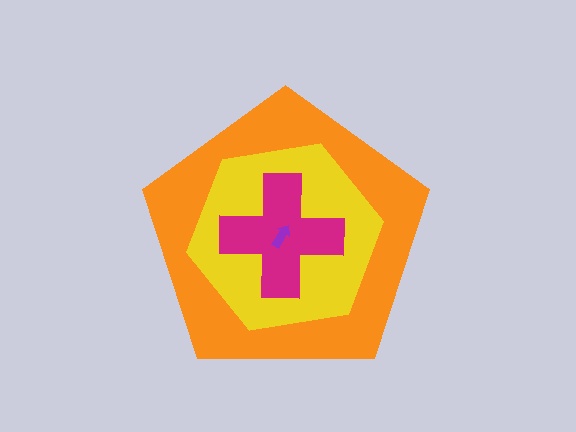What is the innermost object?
The purple arrow.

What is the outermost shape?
The orange pentagon.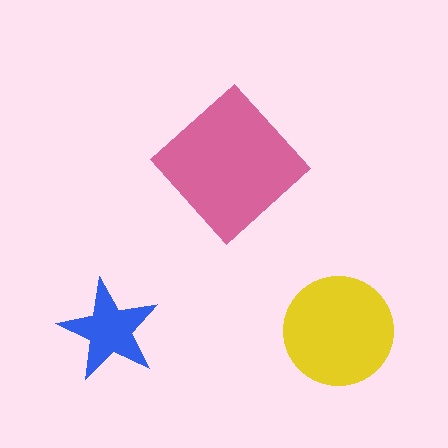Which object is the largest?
The pink diamond.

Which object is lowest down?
The yellow circle is bottommost.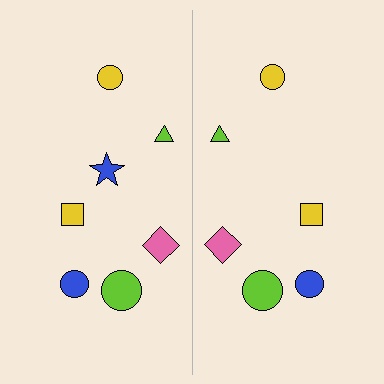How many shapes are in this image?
There are 13 shapes in this image.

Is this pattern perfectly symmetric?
No, the pattern is not perfectly symmetric. A blue star is missing from the right side.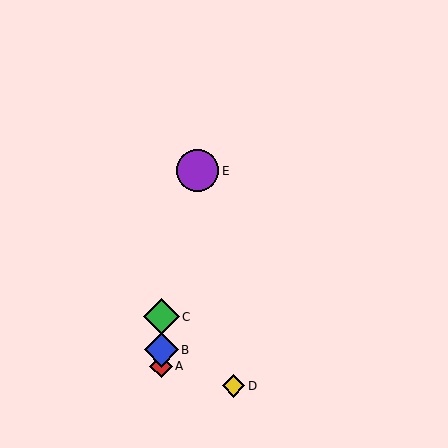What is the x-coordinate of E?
Object E is at x≈198.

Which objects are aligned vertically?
Objects A, B, C are aligned vertically.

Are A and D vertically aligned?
No, A is at x≈161 and D is at x≈233.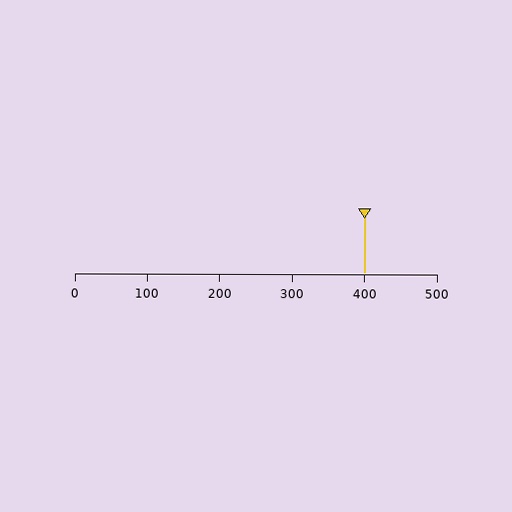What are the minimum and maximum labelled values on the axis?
The axis runs from 0 to 500.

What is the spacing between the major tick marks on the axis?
The major ticks are spaced 100 apart.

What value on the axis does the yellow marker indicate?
The marker indicates approximately 400.